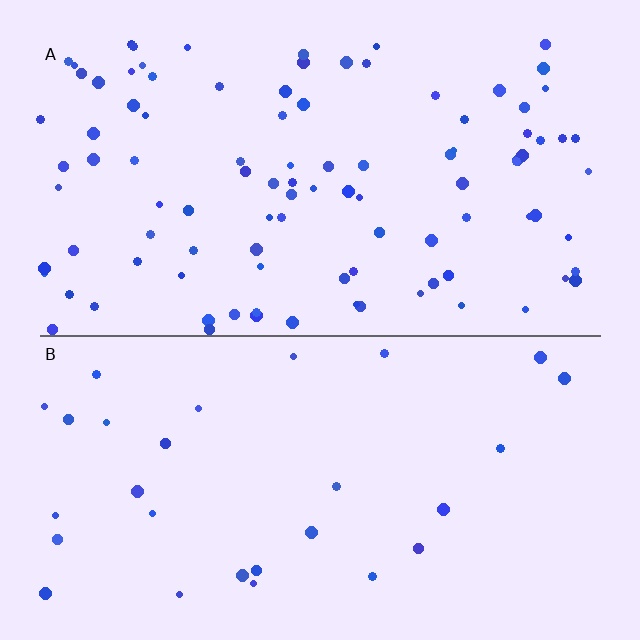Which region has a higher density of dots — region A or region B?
A (the top).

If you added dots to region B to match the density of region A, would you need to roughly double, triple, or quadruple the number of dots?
Approximately triple.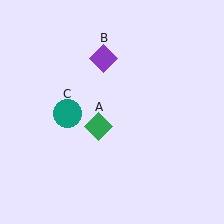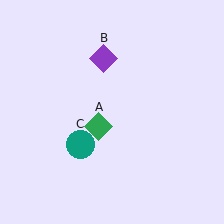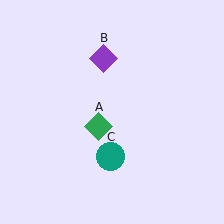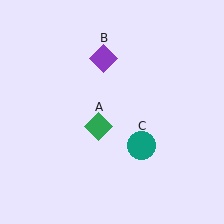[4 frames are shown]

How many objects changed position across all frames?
1 object changed position: teal circle (object C).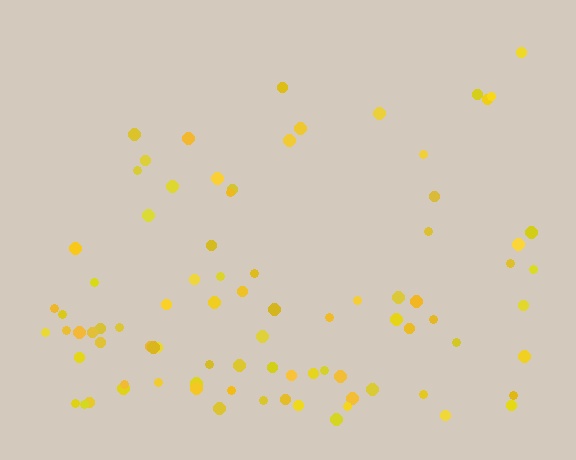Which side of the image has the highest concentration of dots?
The bottom.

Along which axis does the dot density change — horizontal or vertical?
Vertical.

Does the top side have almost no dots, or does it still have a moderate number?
Still a moderate number, just noticeably fewer than the bottom.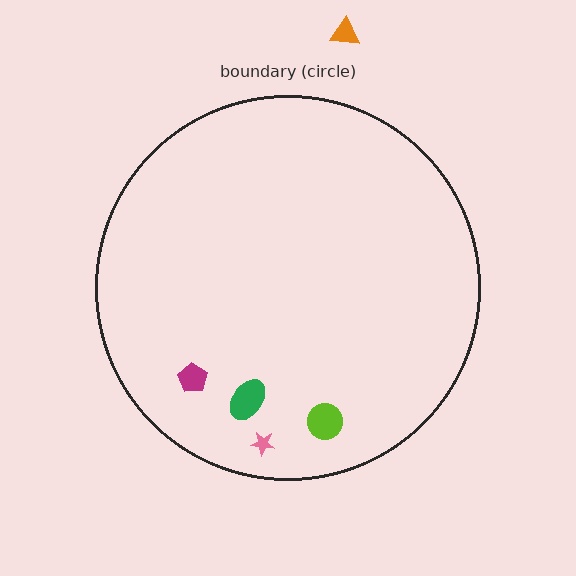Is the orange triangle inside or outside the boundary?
Outside.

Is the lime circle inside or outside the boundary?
Inside.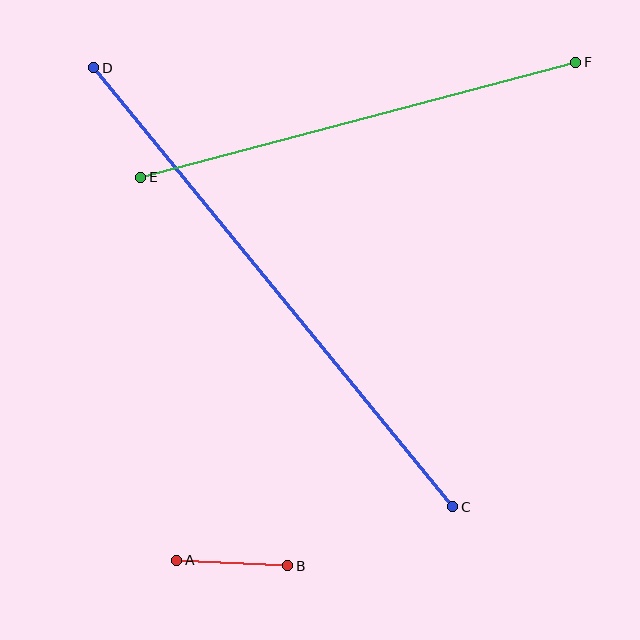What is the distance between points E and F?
The distance is approximately 450 pixels.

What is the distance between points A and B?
The distance is approximately 111 pixels.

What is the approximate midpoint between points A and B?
The midpoint is at approximately (232, 563) pixels.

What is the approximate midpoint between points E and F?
The midpoint is at approximately (358, 120) pixels.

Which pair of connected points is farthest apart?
Points C and D are farthest apart.